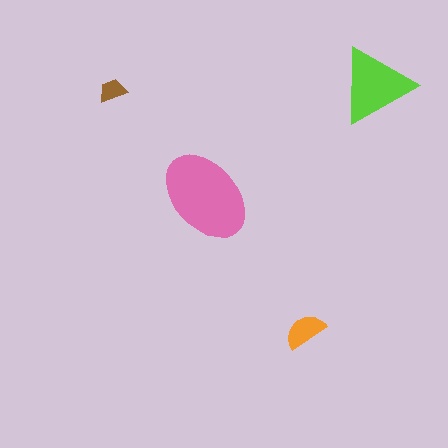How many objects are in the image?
There are 4 objects in the image.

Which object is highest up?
The lime triangle is topmost.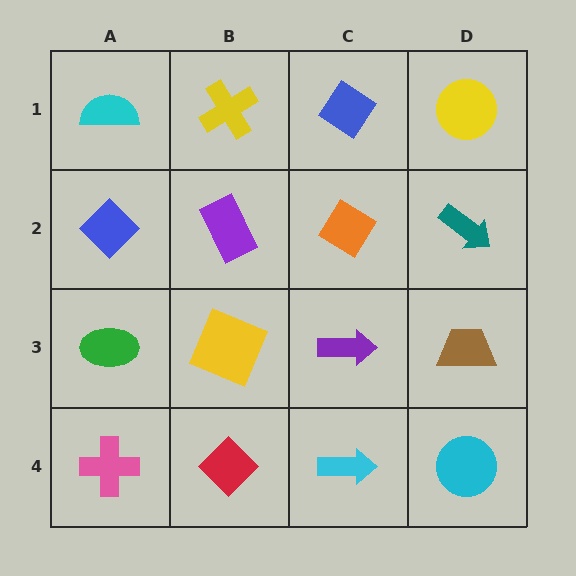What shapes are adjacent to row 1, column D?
A teal arrow (row 2, column D), a blue diamond (row 1, column C).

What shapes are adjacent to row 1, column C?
An orange diamond (row 2, column C), a yellow cross (row 1, column B), a yellow circle (row 1, column D).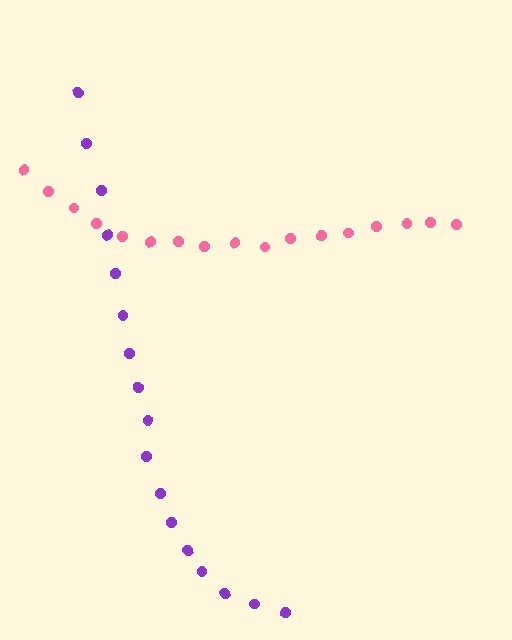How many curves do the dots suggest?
There are 2 distinct paths.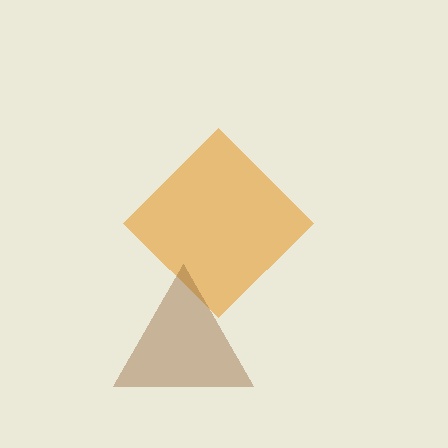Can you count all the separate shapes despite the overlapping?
Yes, there are 2 separate shapes.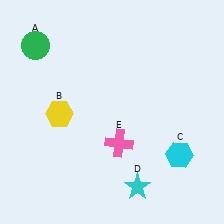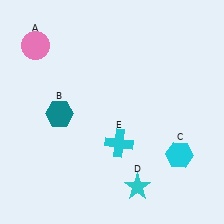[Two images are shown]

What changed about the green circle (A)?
In Image 1, A is green. In Image 2, it changed to pink.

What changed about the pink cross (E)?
In Image 1, E is pink. In Image 2, it changed to cyan.